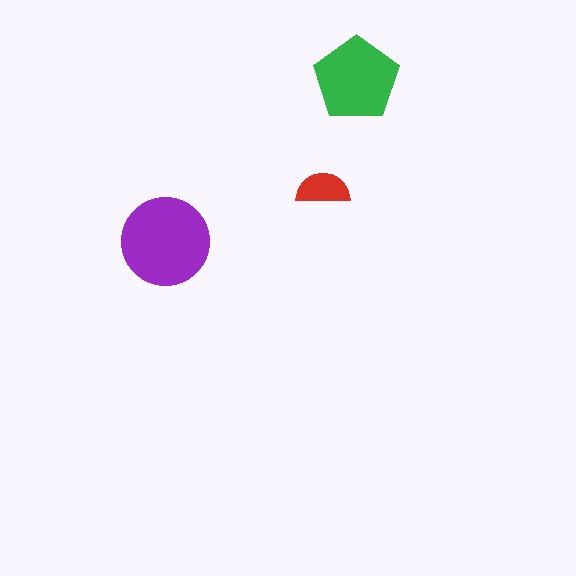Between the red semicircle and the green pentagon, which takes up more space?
The green pentagon.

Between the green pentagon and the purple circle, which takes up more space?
The purple circle.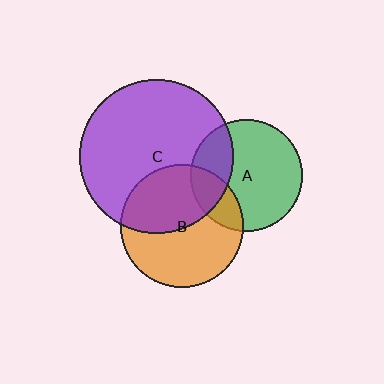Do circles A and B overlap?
Yes.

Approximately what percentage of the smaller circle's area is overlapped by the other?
Approximately 20%.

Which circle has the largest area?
Circle C (purple).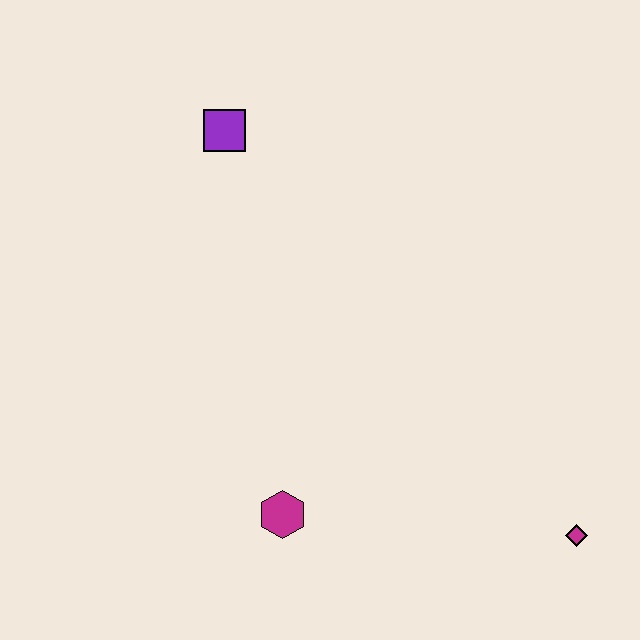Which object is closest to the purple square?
The magenta hexagon is closest to the purple square.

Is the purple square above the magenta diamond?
Yes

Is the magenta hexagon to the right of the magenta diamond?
No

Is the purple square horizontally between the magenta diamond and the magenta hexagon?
No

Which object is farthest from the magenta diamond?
The purple square is farthest from the magenta diamond.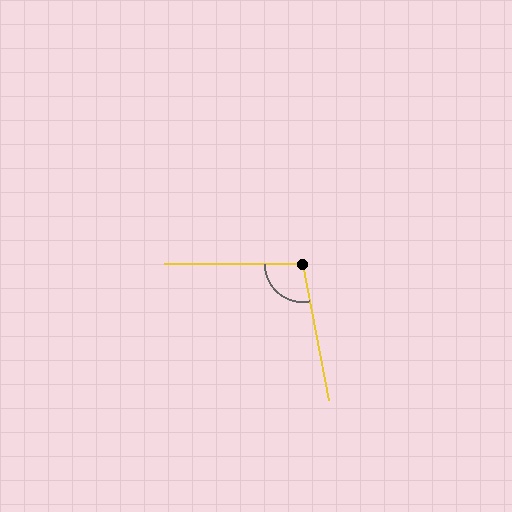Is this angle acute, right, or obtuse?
It is obtuse.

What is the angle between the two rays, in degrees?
Approximately 101 degrees.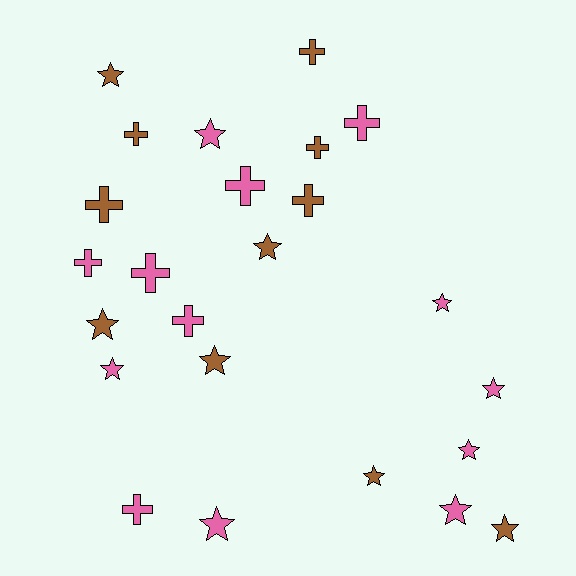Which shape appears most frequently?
Star, with 13 objects.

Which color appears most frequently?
Pink, with 13 objects.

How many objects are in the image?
There are 24 objects.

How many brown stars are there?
There are 6 brown stars.